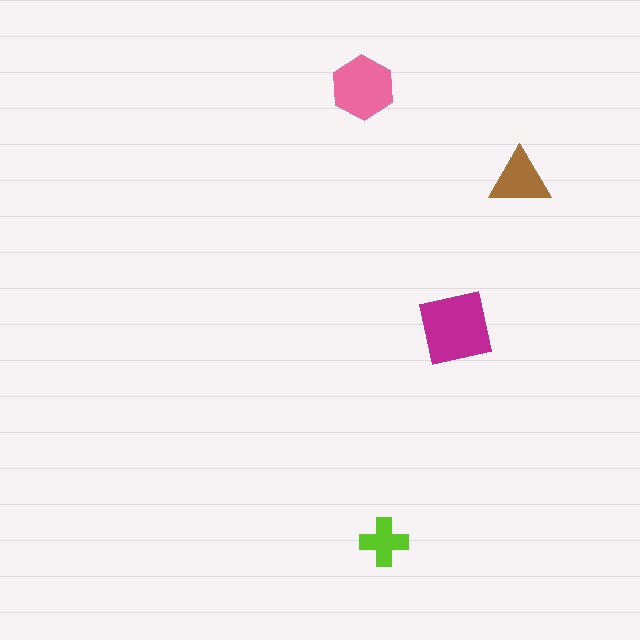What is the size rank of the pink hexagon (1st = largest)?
2nd.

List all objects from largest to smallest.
The magenta square, the pink hexagon, the brown triangle, the lime cross.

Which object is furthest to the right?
The brown triangle is rightmost.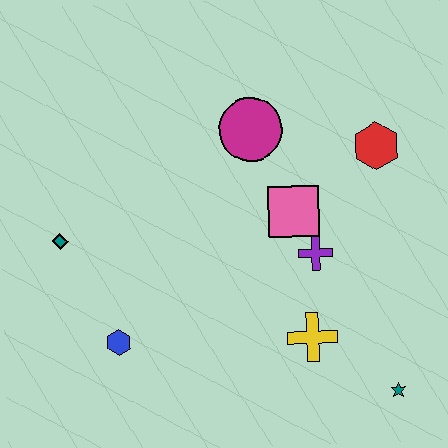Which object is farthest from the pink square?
The teal diamond is farthest from the pink square.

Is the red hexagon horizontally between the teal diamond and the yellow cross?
No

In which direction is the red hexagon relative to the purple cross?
The red hexagon is above the purple cross.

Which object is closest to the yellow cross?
The purple cross is closest to the yellow cross.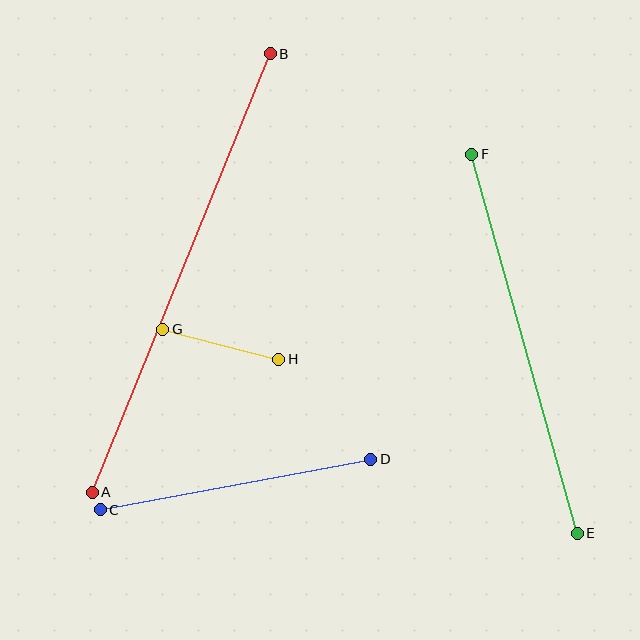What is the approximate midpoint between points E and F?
The midpoint is at approximately (525, 344) pixels.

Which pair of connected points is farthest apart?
Points A and B are farthest apart.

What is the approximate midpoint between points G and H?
The midpoint is at approximately (221, 344) pixels.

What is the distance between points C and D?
The distance is approximately 275 pixels.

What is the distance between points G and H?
The distance is approximately 119 pixels.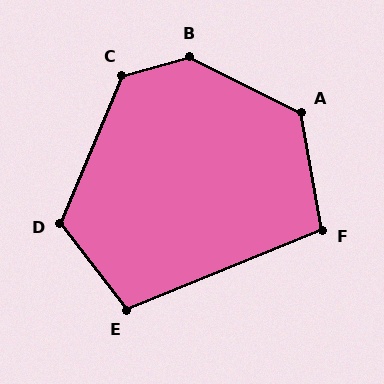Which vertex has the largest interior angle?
B, at approximately 137 degrees.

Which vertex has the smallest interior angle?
F, at approximately 102 degrees.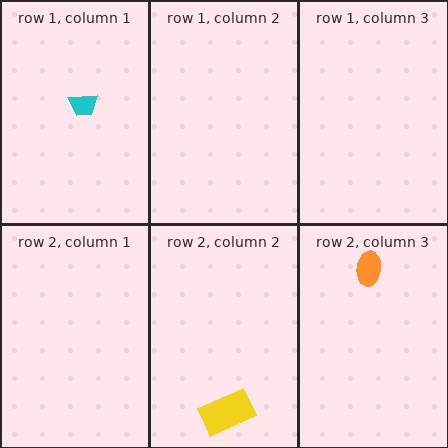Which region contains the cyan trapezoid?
The row 1, column 1 region.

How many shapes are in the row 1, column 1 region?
1.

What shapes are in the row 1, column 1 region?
The cyan trapezoid.